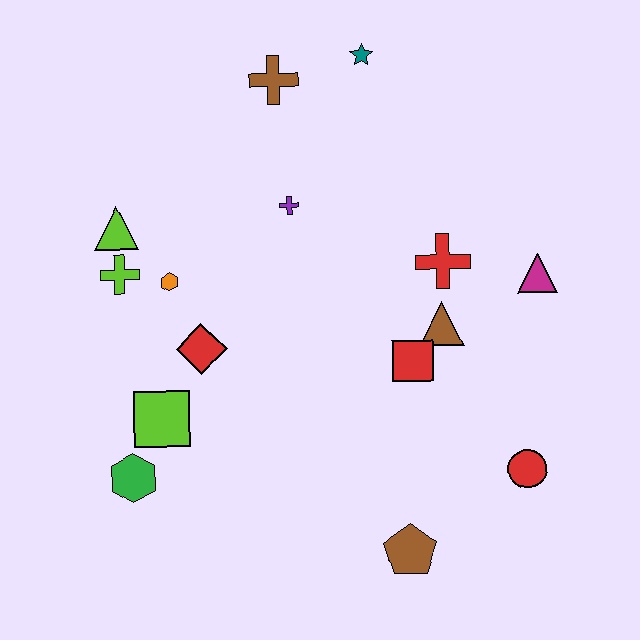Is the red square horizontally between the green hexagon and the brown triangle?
Yes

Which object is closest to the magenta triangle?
The red cross is closest to the magenta triangle.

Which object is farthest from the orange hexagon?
The red circle is farthest from the orange hexagon.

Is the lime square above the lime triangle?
No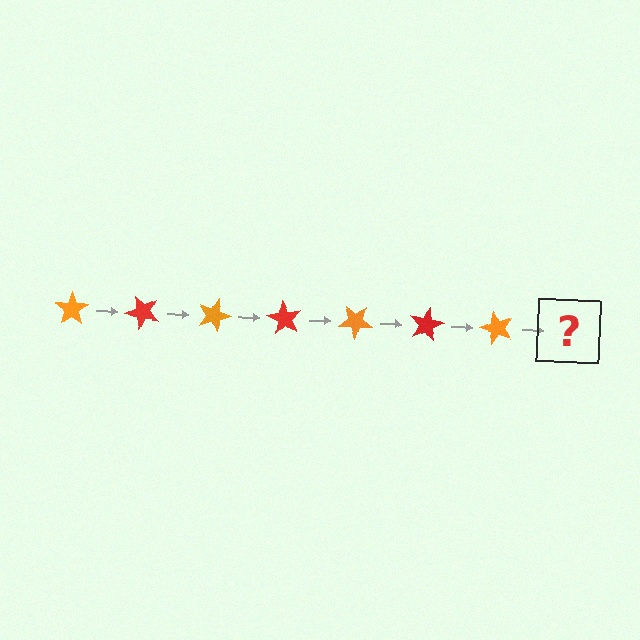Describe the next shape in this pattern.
It should be a red star, rotated 315 degrees from the start.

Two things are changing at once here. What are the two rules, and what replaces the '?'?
The two rules are that it rotates 45 degrees each step and the color cycles through orange and red. The '?' should be a red star, rotated 315 degrees from the start.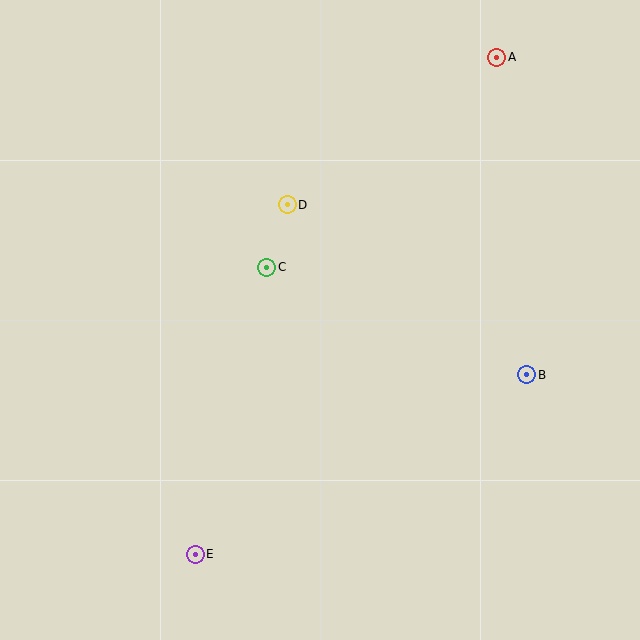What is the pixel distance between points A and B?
The distance between A and B is 319 pixels.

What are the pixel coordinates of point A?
Point A is at (497, 57).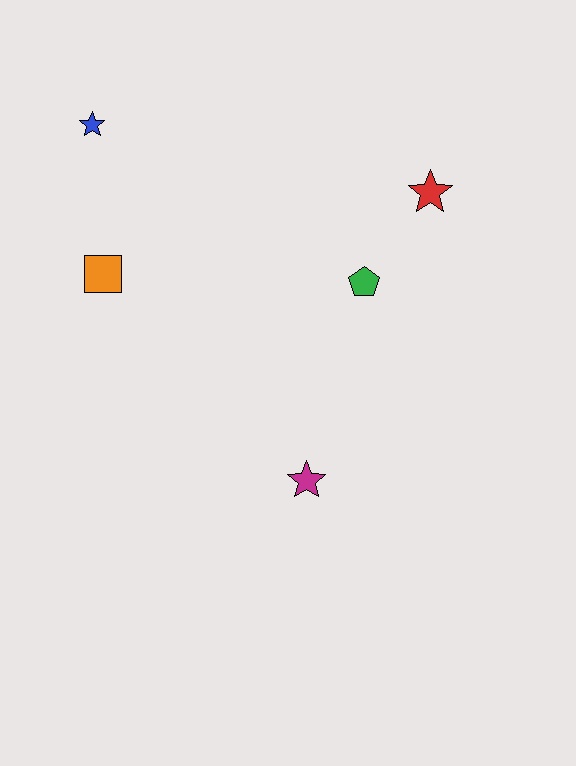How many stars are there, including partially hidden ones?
There are 3 stars.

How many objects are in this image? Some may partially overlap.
There are 5 objects.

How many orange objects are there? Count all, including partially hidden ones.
There is 1 orange object.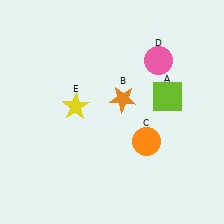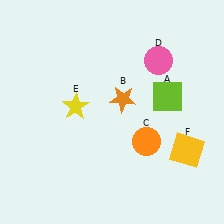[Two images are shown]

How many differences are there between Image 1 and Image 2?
There is 1 difference between the two images.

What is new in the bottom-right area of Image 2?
A yellow square (F) was added in the bottom-right area of Image 2.